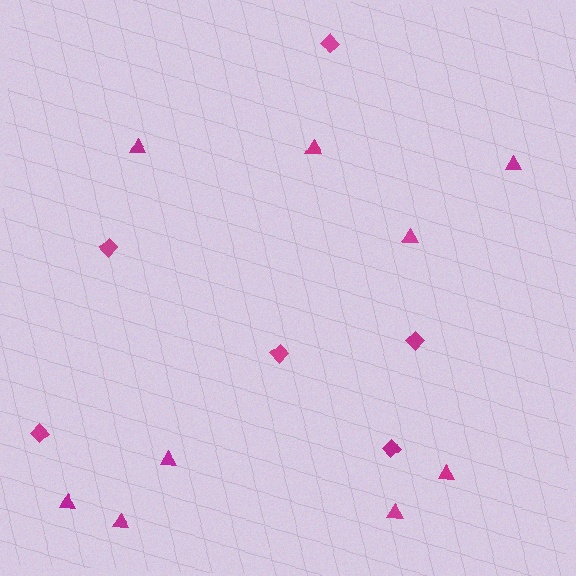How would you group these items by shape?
There are 2 groups: one group of diamonds (6) and one group of triangles (9).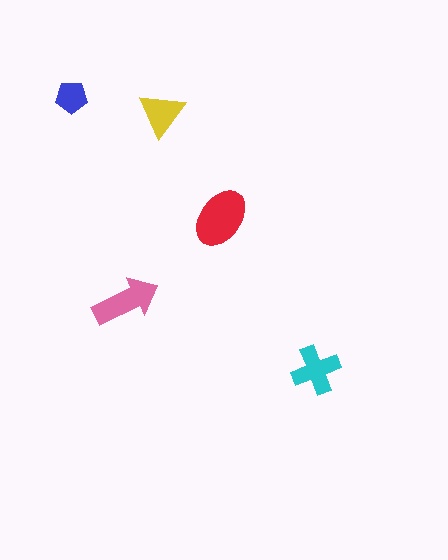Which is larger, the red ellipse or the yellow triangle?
The red ellipse.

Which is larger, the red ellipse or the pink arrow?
The red ellipse.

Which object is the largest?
The red ellipse.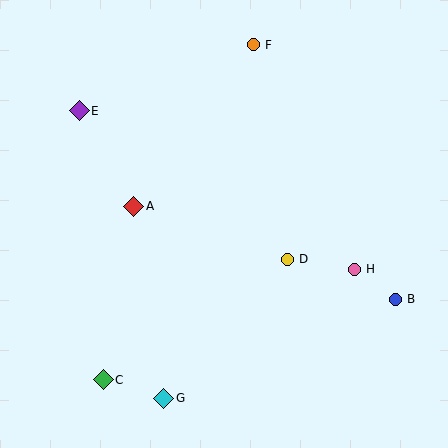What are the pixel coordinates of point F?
Point F is at (253, 45).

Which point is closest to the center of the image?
Point D at (287, 259) is closest to the center.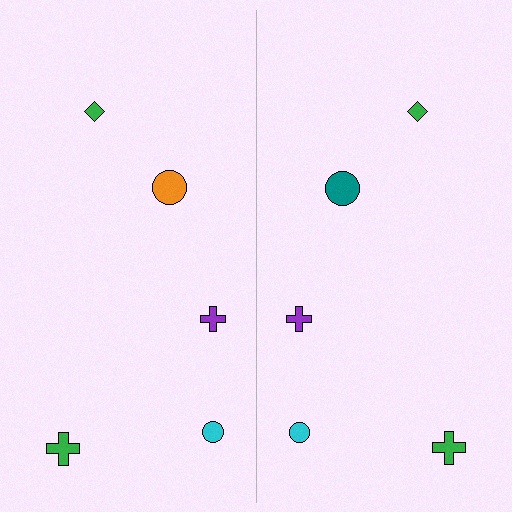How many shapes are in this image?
There are 10 shapes in this image.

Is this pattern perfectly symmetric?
No, the pattern is not perfectly symmetric. The teal circle on the right side breaks the symmetry — its mirror counterpart is orange.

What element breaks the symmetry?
The teal circle on the right side breaks the symmetry — its mirror counterpart is orange.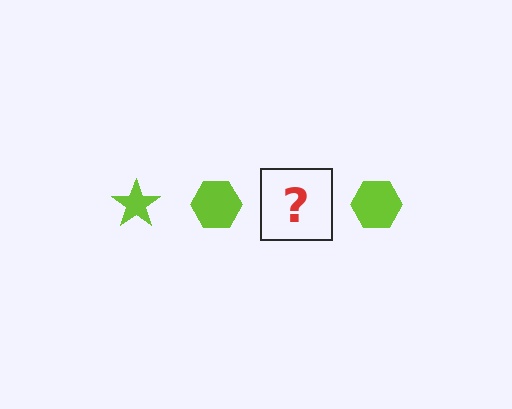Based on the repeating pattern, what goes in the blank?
The blank should be a lime star.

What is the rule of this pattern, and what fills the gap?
The rule is that the pattern cycles through star, hexagon shapes in lime. The gap should be filled with a lime star.